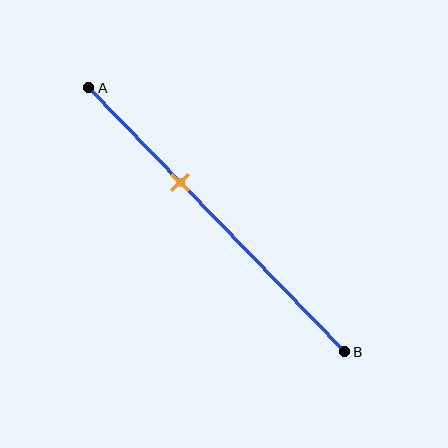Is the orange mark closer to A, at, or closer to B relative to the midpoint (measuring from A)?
The orange mark is closer to point A than the midpoint of segment AB.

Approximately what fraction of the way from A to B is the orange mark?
The orange mark is approximately 35% of the way from A to B.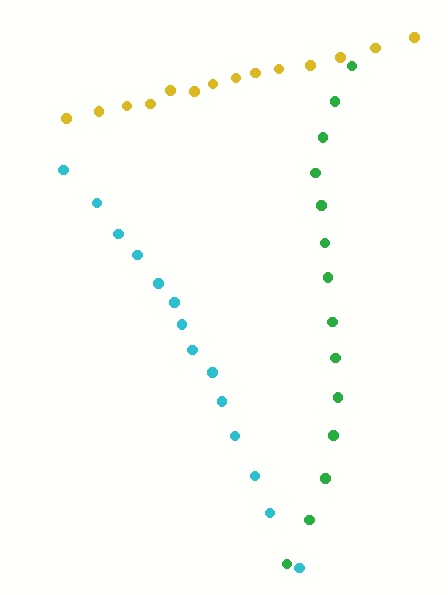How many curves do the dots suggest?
There are 3 distinct paths.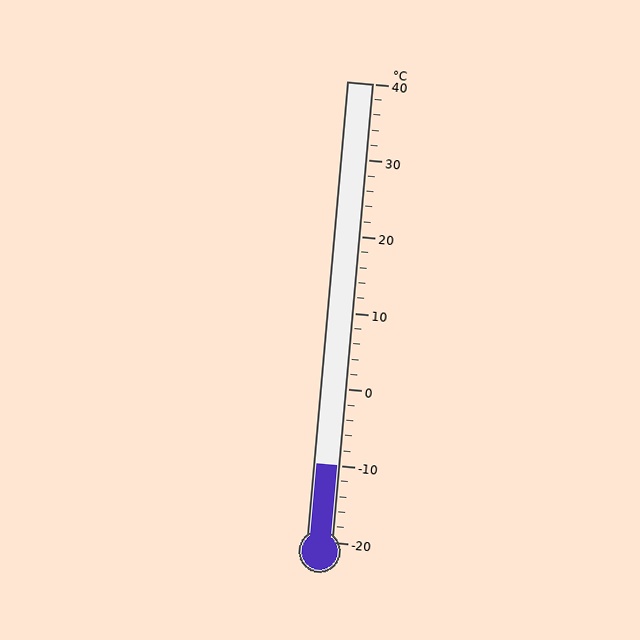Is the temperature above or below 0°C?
The temperature is below 0°C.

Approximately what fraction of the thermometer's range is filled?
The thermometer is filled to approximately 15% of its range.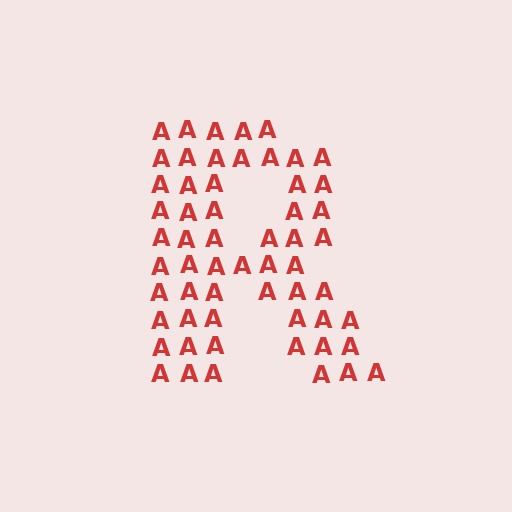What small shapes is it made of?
It is made of small letter A's.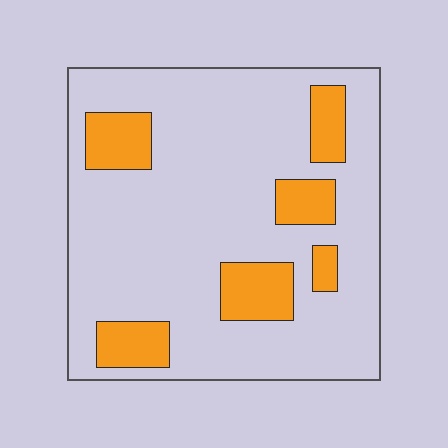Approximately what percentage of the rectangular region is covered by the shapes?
Approximately 20%.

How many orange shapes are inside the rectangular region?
6.